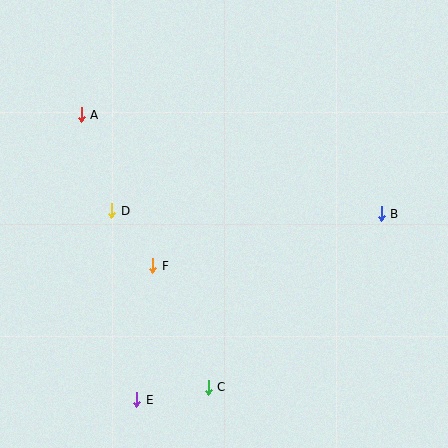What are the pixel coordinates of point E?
Point E is at (137, 400).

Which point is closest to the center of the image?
Point F at (153, 266) is closest to the center.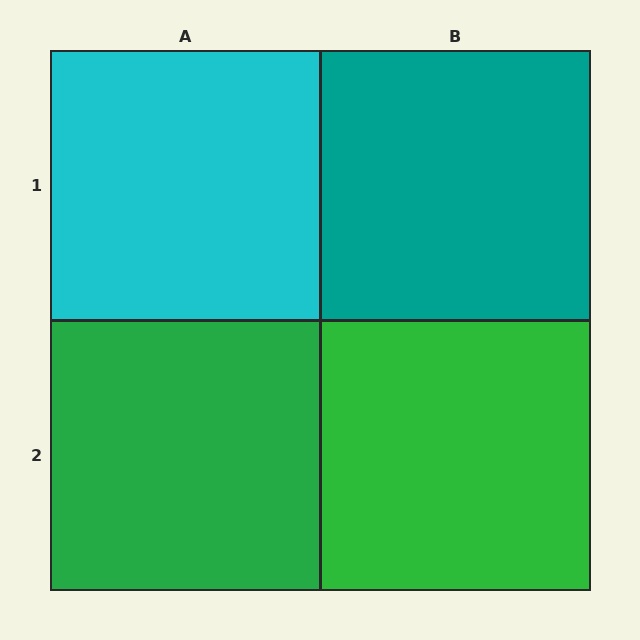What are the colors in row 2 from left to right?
Green, green.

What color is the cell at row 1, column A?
Cyan.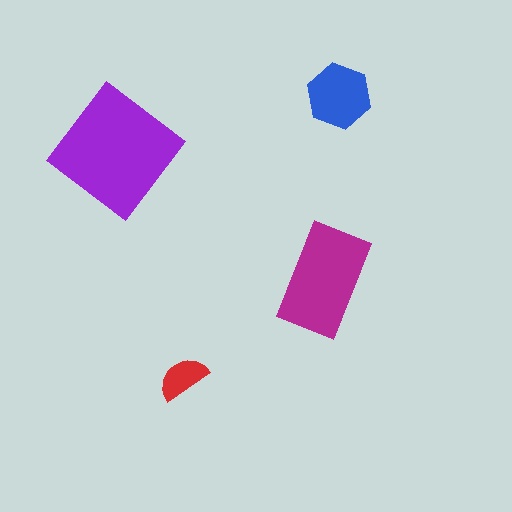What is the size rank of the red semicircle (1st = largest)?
4th.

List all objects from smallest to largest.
The red semicircle, the blue hexagon, the magenta rectangle, the purple diamond.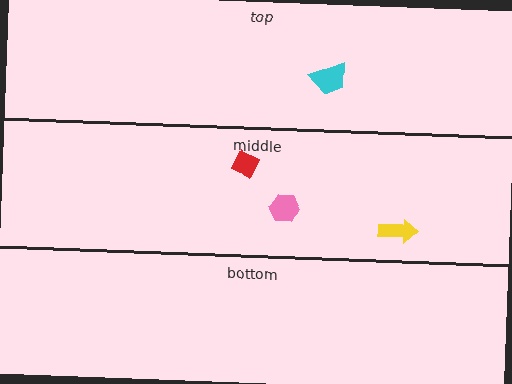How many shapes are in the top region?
1.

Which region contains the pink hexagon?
The middle region.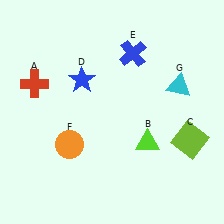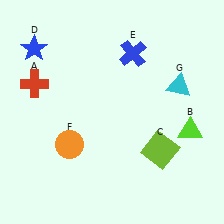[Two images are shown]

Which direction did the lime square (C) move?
The lime square (C) moved left.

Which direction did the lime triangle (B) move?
The lime triangle (B) moved right.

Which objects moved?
The objects that moved are: the lime triangle (B), the lime square (C), the blue star (D).